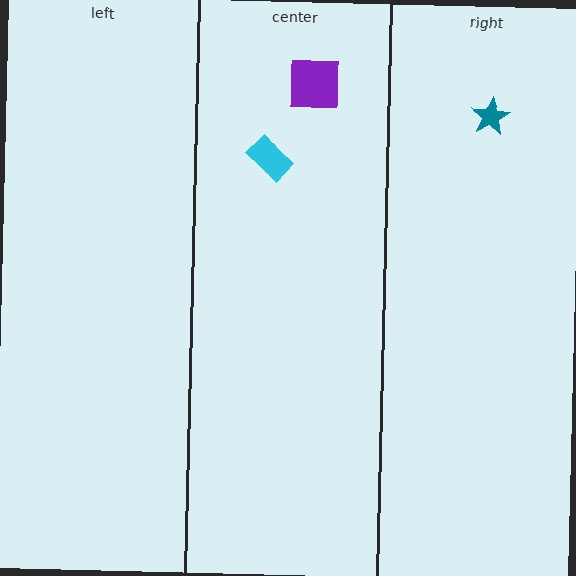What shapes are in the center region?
The cyan rectangle, the purple square.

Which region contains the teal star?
The right region.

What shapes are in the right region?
The teal star.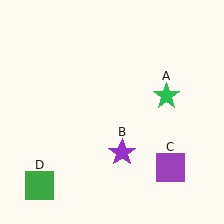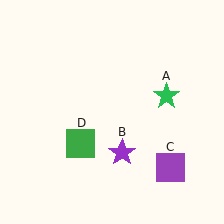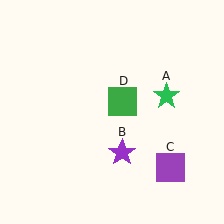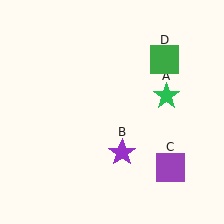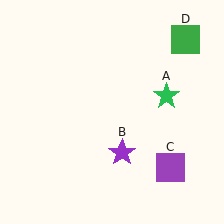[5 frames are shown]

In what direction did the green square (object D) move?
The green square (object D) moved up and to the right.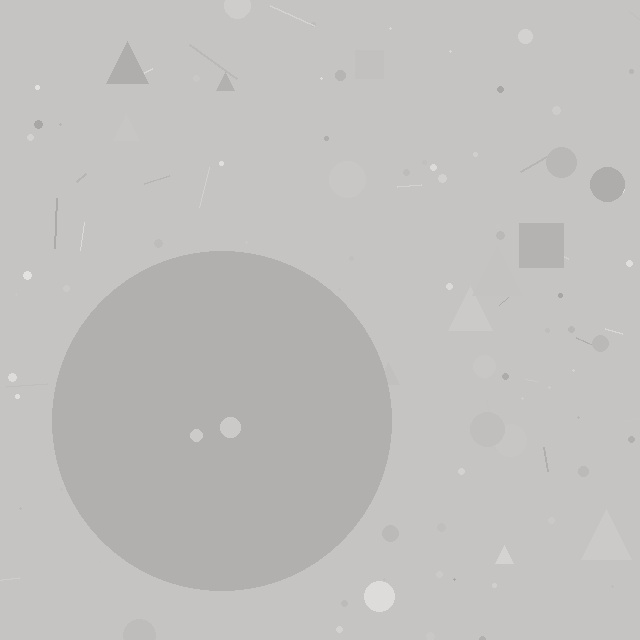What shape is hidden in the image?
A circle is hidden in the image.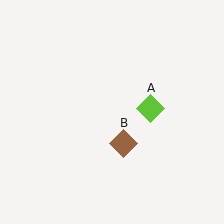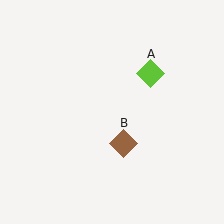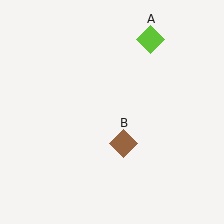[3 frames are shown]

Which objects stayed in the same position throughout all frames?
Brown diamond (object B) remained stationary.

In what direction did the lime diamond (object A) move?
The lime diamond (object A) moved up.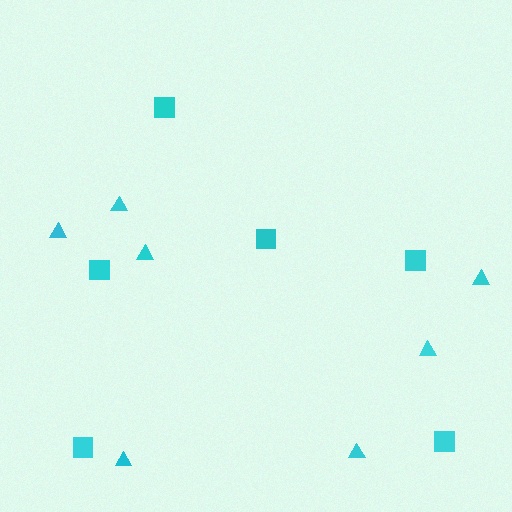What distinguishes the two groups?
There are 2 groups: one group of triangles (7) and one group of squares (6).